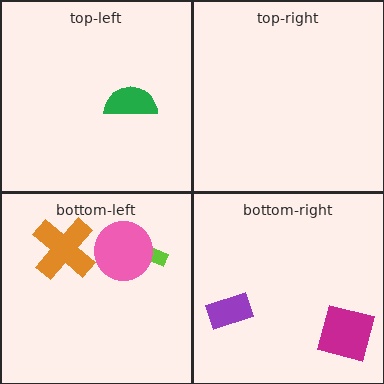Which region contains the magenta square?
The bottom-right region.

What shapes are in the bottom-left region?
The orange cross, the lime arrow, the pink circle.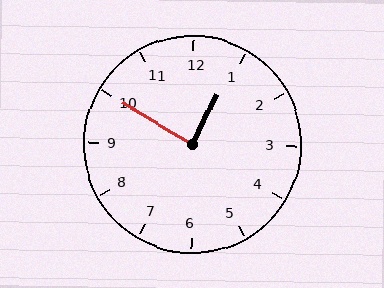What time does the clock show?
12:50.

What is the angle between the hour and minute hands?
Approximately 85 degrees.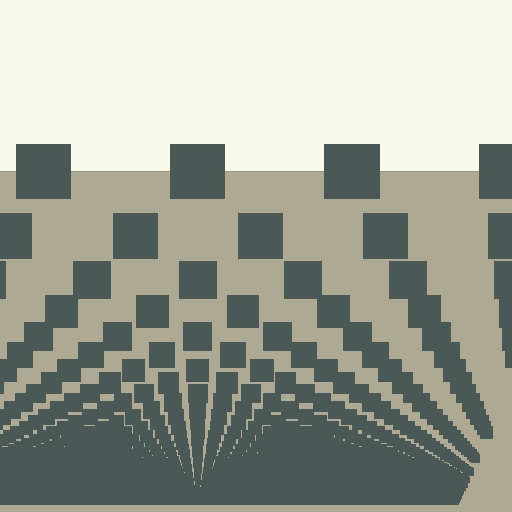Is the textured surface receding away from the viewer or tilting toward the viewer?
The surface appears to tilt toward the viewer. Texture elements get larger and sparser toward the top.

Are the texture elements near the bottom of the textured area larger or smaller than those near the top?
Smaller. The gradient is inverted — elements near the bottom are smaller and denser.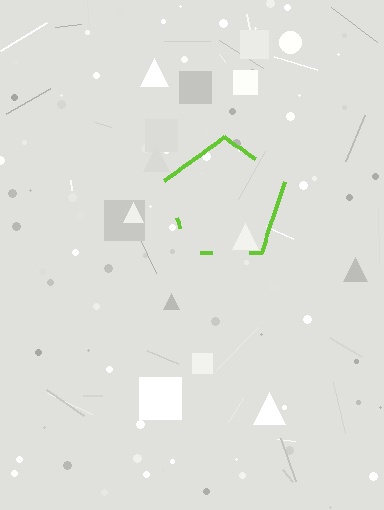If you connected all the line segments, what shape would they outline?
They would outline a pentagon.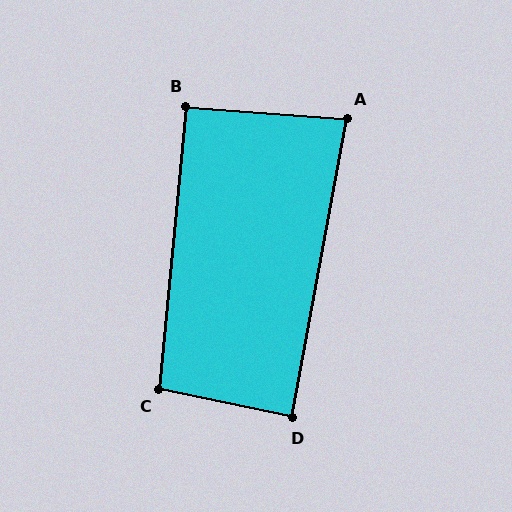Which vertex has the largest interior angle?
C, at approximately 96 degrees.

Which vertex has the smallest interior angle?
A, at approximately 84 degrees.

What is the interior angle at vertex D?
Approximately 89 degrees (approximately right).